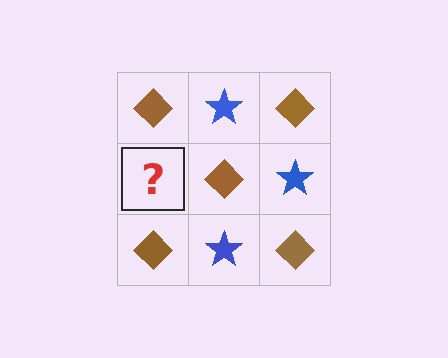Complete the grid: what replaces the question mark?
The question mark should be replaced with a blue star.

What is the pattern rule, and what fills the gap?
The rule is that it alternates brown diamond and blue star in a checkerboard pattern. The gap should be filled with a blue star.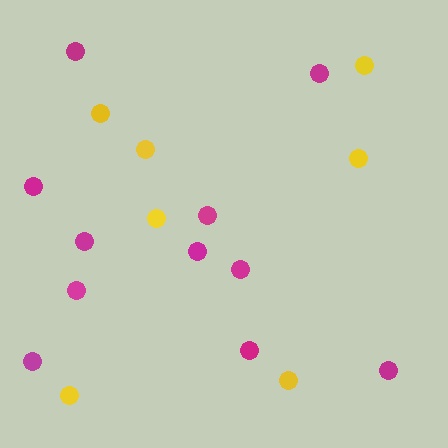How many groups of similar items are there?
There are 2 groups: one group of magenta circles (11) and one group of yellow circles (7).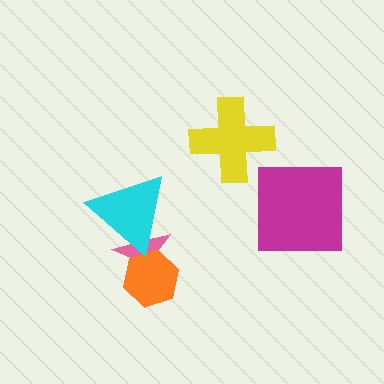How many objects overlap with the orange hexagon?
1 object overlaps with the orange hexagon.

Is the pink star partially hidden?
Yes, it is partially covered by another shape.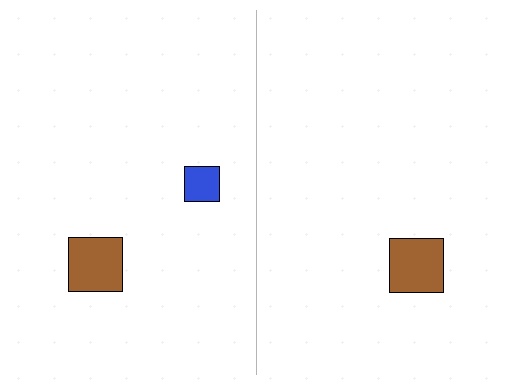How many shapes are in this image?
There are 3 shapes in this image.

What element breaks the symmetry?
A blue square is missing from the right side.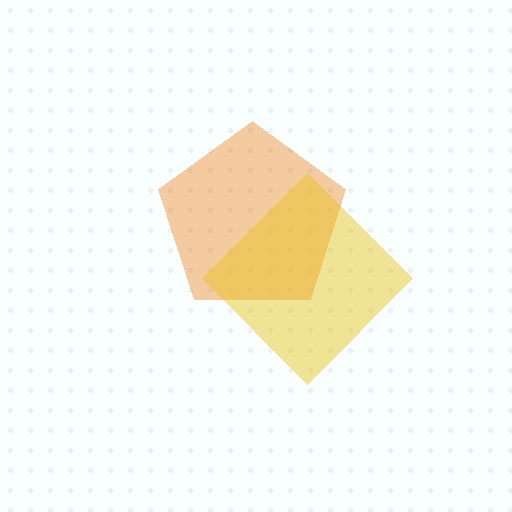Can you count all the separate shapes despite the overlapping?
Yes, there are 2 separate shapes.